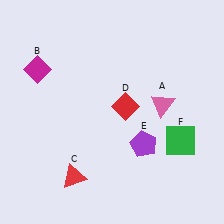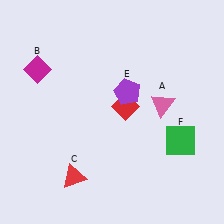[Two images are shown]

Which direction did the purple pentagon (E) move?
The purple pentagon (E) moved up.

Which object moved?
The purple pentagon (E) moved up.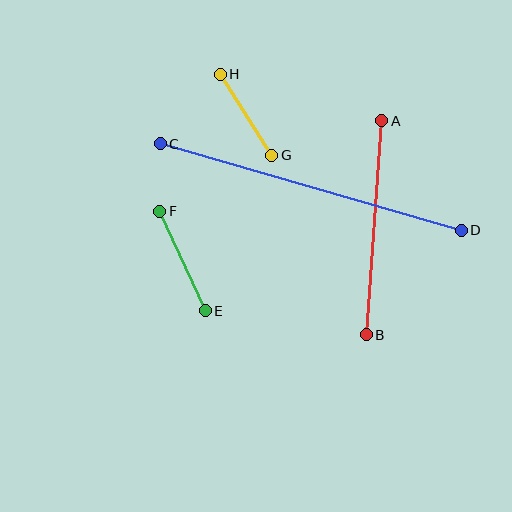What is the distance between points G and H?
The distance is approximately 96 pixels.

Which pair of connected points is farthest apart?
Points C and D are farthest apart.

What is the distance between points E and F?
The distance is approximately 109 pixels.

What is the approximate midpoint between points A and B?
The midpoint is at approximately (374, 228) pixels.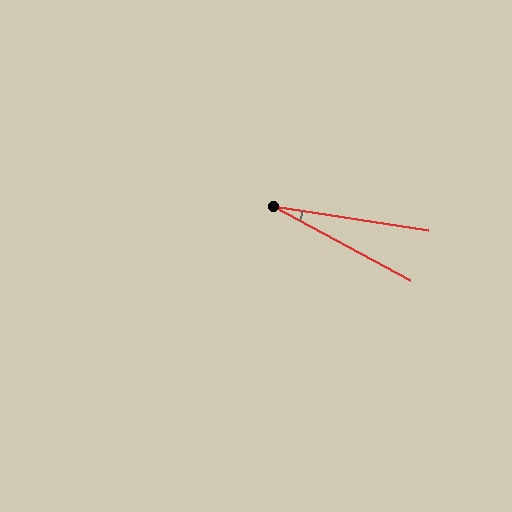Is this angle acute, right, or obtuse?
It is acute.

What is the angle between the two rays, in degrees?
Approximately 20 degrees.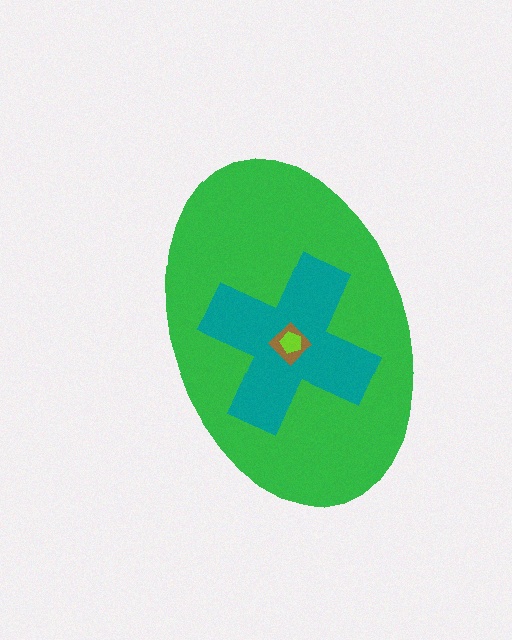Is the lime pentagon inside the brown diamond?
Yes.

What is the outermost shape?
The green ellipse.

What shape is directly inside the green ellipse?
The teal cross.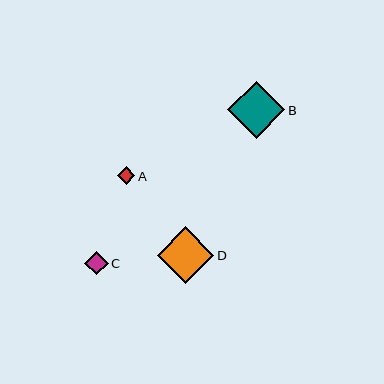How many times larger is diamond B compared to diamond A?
Diamond B is approximately 3.2 times the size of diamond A.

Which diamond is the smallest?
Diamond A is the smallest with a size of approximately 18 pixels.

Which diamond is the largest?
Diamond B is the largest with a size of approximately 57 pixels.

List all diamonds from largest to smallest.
From largest to smallest: B, D, C, A.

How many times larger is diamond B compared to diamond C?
Diamond B is approximately 2.4 times the size of diamond C.